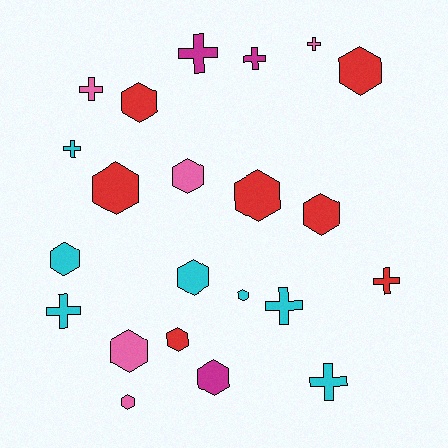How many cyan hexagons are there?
There are 3 cyan hexagons.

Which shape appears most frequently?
Hexagon, with 13 objects.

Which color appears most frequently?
Red, with 7 objects.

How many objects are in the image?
There are 22 objects.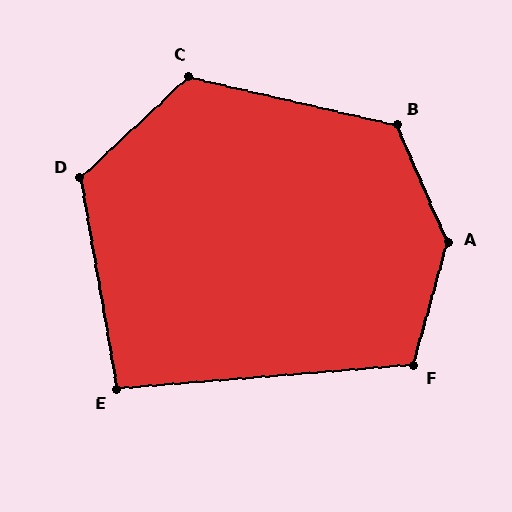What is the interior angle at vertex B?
Approximately 127 degrees (obtuse).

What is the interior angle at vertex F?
Approximately 110 degrees (obtuse).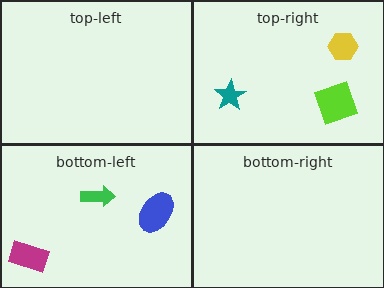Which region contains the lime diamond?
The top-right region.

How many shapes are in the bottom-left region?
3.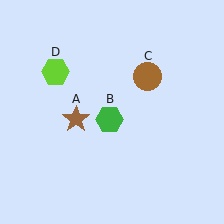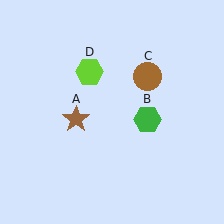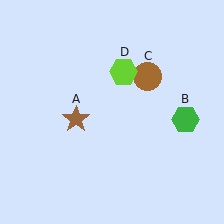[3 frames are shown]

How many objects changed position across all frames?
2 objects changed position: green hexagon (object B), lime hexagon (object D).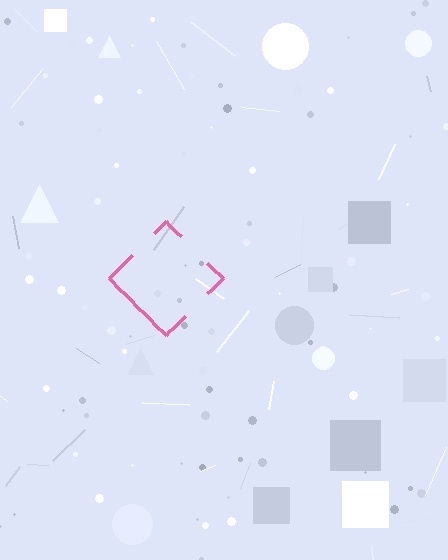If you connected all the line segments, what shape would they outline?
They would outline a diamond.